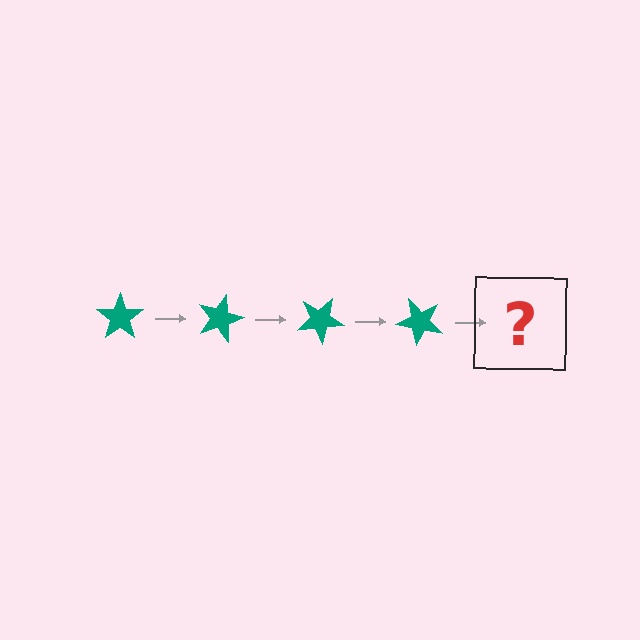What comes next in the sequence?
The next element should be a teal star rotated 60 degrees.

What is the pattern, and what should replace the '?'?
The pattern is that the star rotates 15 degrees each step. The '?' should be a teal star rotated 60 degrees.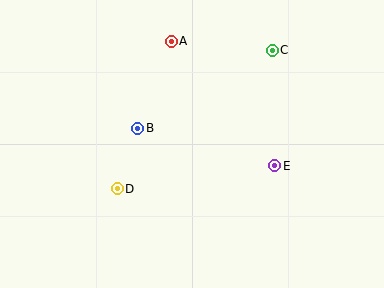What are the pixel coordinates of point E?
Point E is at (275, 166).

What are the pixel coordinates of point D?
Point D is at (117, 189).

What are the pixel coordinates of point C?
Point C is at (272, 50).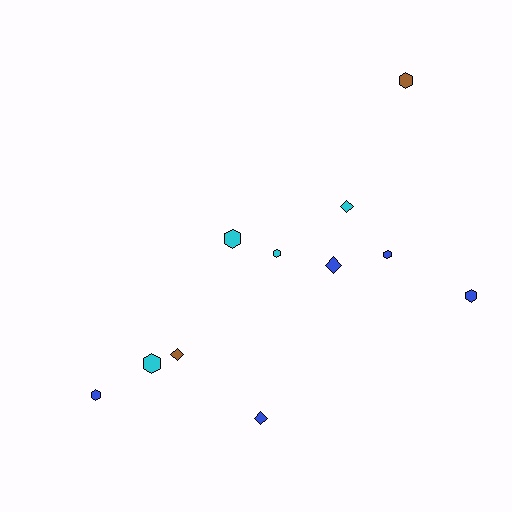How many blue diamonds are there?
There are 2 blue diamonds.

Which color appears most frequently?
Blue, with 5 objects.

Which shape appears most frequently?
Hexagon, with 7 objects.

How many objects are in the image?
There are 11 objects.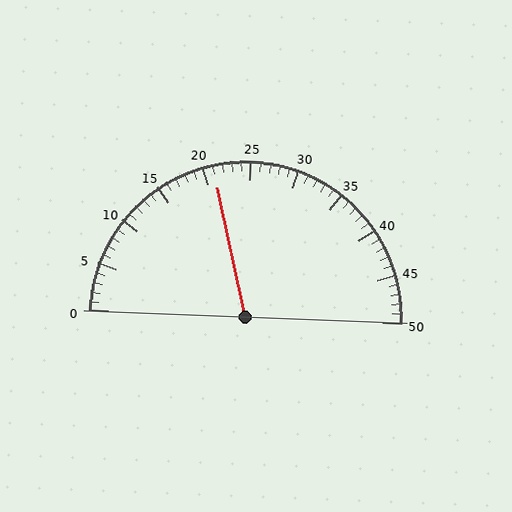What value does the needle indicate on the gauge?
The needle indicates approximately 21.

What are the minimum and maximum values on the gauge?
The gauge ranges from 0 to 50.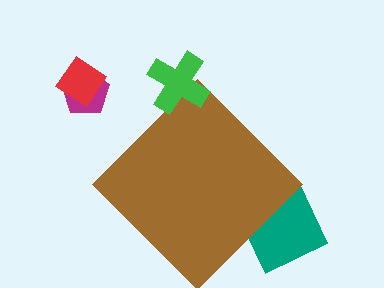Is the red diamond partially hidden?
No, the red diamond is fully visible.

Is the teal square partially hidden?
Yes, the teal square is partially hidden behind the brown diamond.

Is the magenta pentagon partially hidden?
No, the magenta pentagon is fully visible.